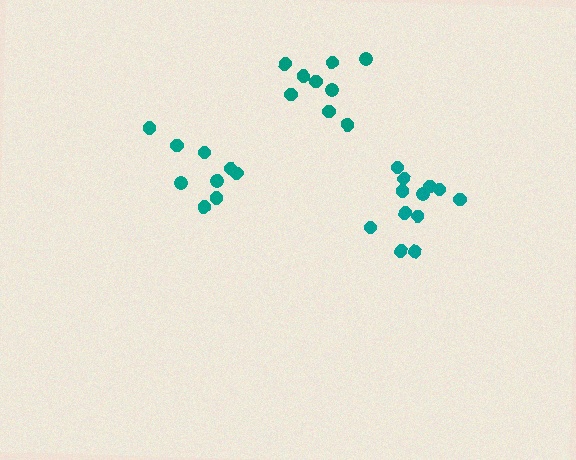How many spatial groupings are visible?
There are 3 spatial groupings.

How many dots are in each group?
Group 1: 12 dots, Group 2: 9 dots, Group 3: 9 dots (30 total).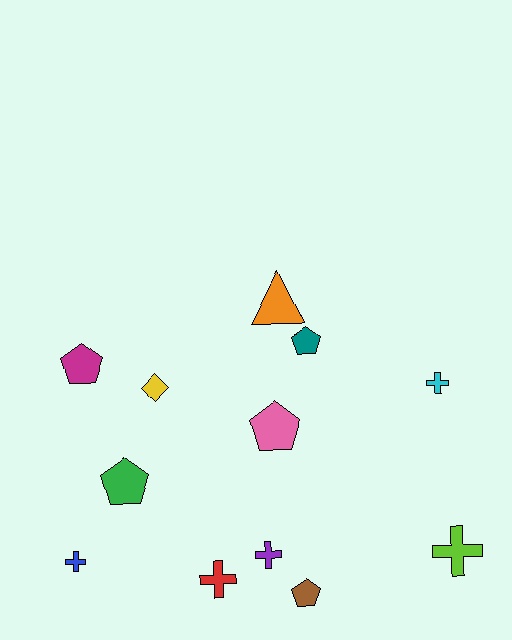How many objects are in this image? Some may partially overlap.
There are 12 objects.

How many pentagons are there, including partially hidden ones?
There are 5 pentagons.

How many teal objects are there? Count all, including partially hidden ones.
There is 1 teal object.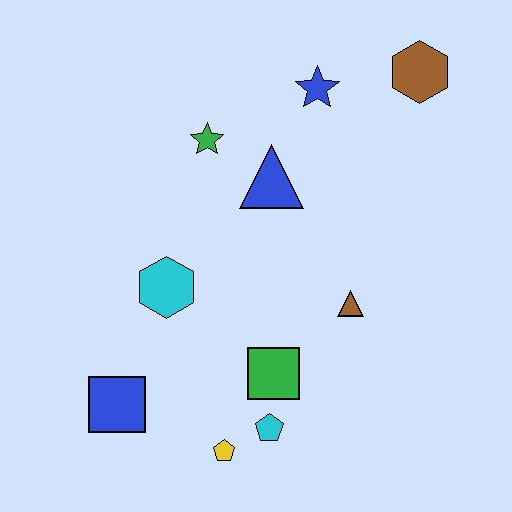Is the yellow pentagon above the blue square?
No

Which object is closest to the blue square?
The yellow pentagon is closest to the blue square.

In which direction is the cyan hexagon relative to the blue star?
The cyan hexagon is below the blue star.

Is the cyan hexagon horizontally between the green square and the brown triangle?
No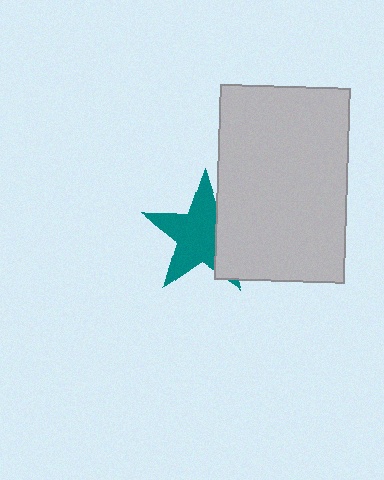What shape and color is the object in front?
The object in front is a light gray rectangle.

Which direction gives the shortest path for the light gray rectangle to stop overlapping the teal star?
Moving right gives the shortest separation.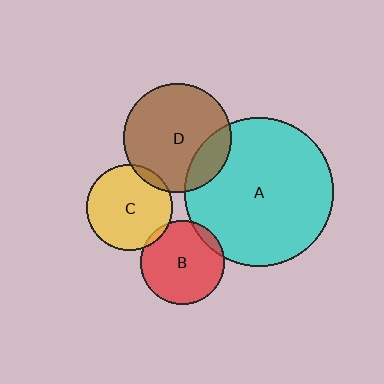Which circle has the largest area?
Circle A (cyan).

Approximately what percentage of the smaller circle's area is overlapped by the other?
Approximately 5%.